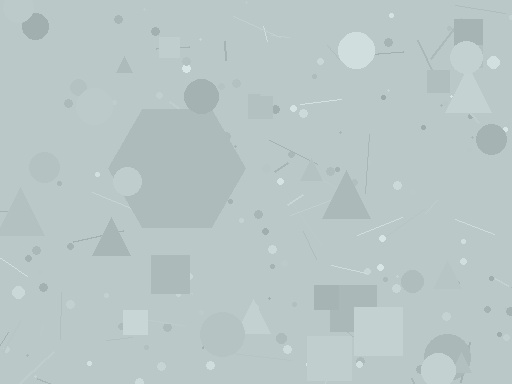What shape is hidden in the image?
A hexagon is hidden in the image.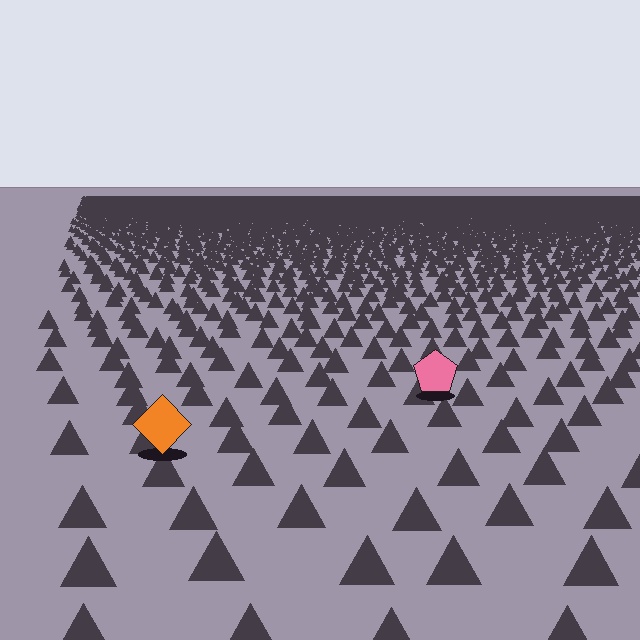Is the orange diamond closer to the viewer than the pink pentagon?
Yes. The orange diamond is closer — you can tell from the texture gradient: the ground texture is coarser near it.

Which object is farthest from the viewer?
The pink pentagon is farthest from the viewer. It appears smaller and the ground texture around it is denser.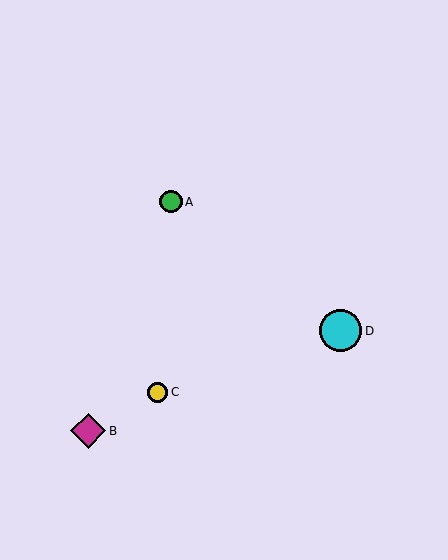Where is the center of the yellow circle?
The center of the yellow circle is at (158, 392).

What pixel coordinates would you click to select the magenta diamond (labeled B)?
Click at (88, 431) to select the magenta diamond B.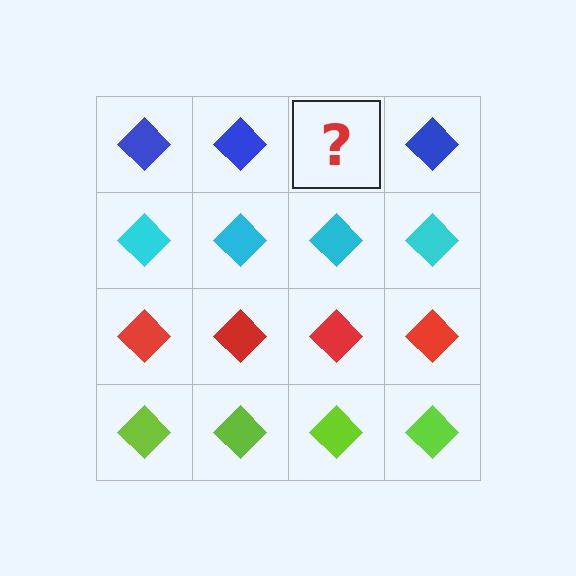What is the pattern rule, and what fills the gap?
The rule is that each row has a consistent color. The gap should be filled with a blue diamond.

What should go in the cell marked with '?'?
The missing cell should contain a blue diamond.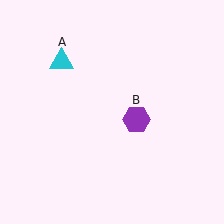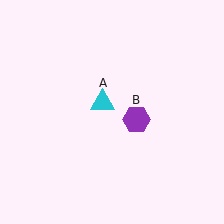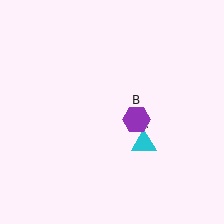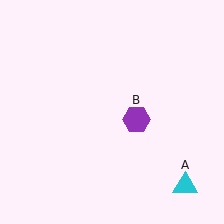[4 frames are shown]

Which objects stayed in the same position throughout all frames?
Purple hexagon (object B) remained stationary.